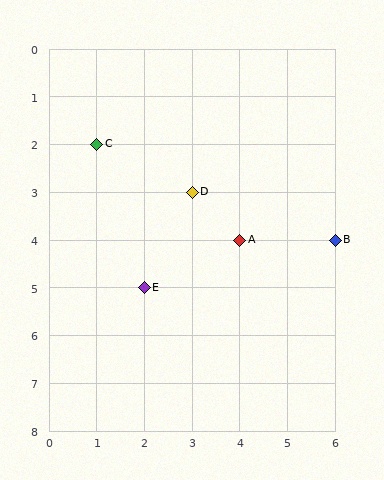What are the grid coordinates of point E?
Point E is at grid coordinates (2, 5).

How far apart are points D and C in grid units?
Points D and C are 2 columns and 1 row apart (about 2.2 grid units diagonally).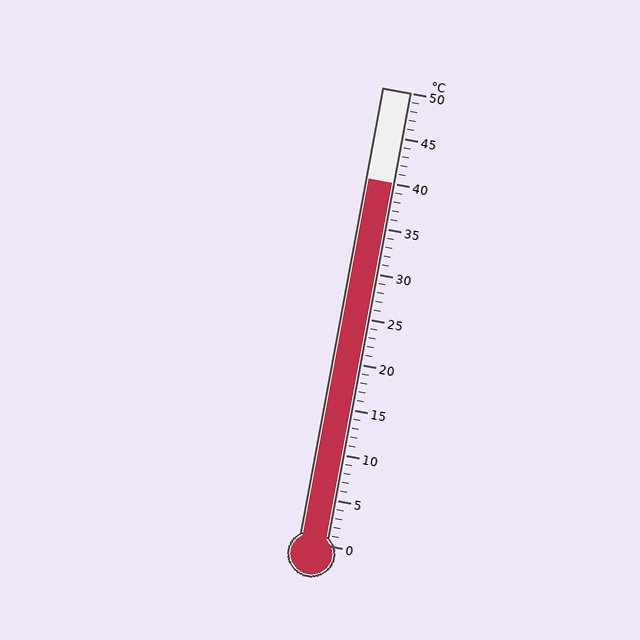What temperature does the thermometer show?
The thermometer shows approximately 40°C.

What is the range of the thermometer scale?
The thermometer scale ranges from 0°C to 50°C.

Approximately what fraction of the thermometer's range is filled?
The thermometer is filled to approximately 80% of its range.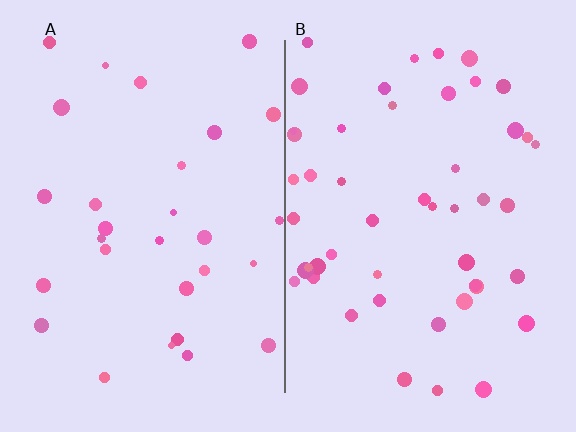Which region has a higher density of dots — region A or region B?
B (the right).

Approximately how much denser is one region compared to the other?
Approximately 1.7× — region B over region A.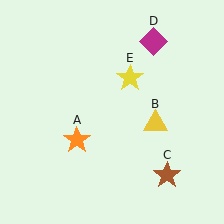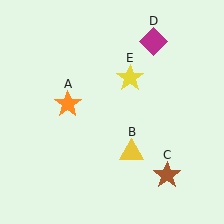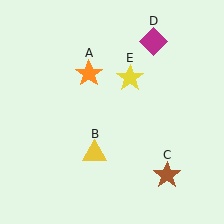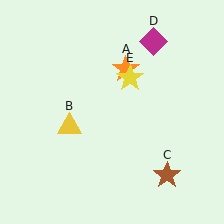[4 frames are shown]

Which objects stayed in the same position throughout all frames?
Brown star (object C) and magenta diamond (object D) and yellow star (object E) remained stationary.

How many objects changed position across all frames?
2 objects changed position: orange star (object A), yellow triangle (object B).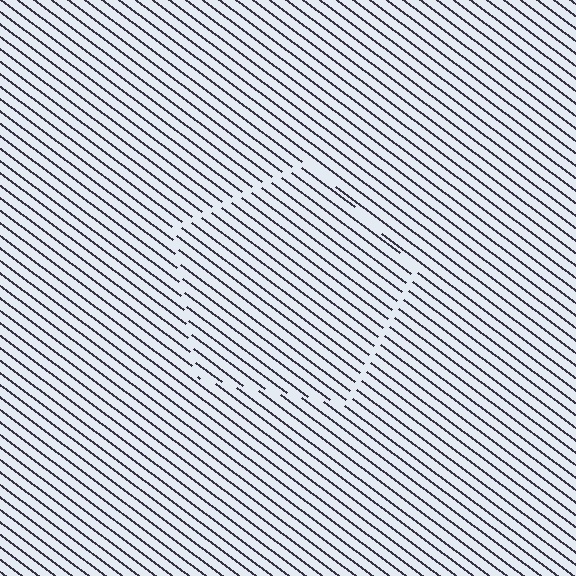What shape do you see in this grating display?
An illusory pentagon. The interior of the shape contains the same grating, shifted by half a period — the contour is defined by the phase discontinuity where line-ends from the inner and outer gratings abut.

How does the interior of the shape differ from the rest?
The interior of the shape contains the same grating, shifted by half a period — the contour is defined by the phase discontinuity where line-ends from the inner and outer gratings abut.